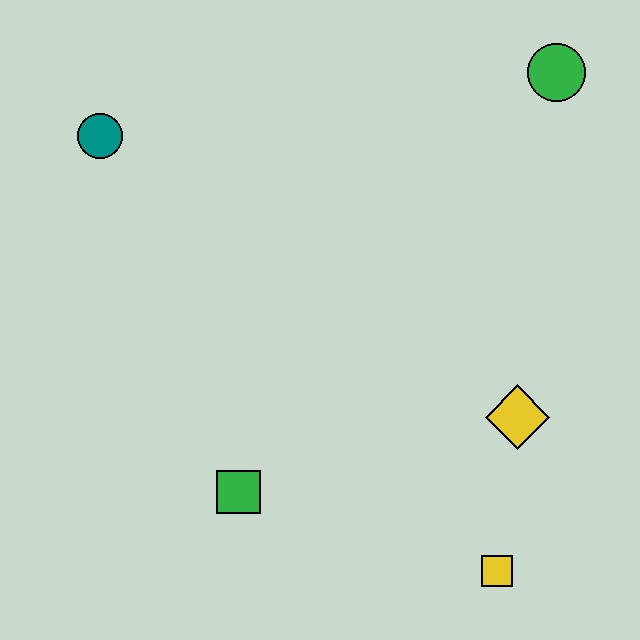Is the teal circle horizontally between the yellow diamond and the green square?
No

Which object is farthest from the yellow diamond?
The teal circle is farthest from the yellow diamond.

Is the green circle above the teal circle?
Yes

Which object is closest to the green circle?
The yellow diamond is closest to the green circle.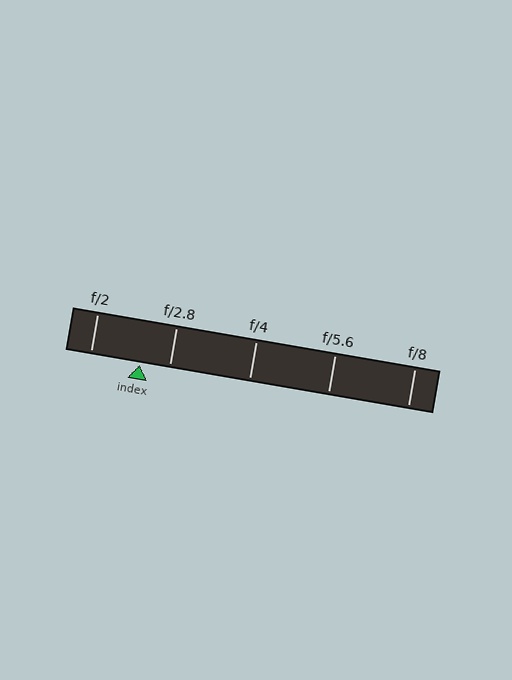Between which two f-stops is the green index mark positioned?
The index mark is between f/2 and f/2.8.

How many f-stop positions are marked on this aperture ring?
There are 5 f-stop positions marked.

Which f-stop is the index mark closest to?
The index mark is closest to f/2.8.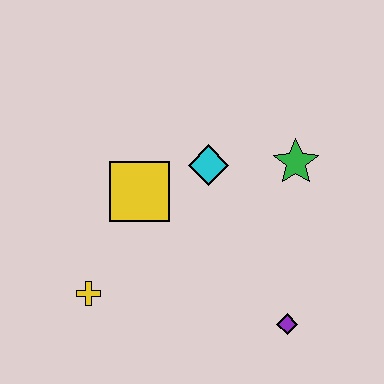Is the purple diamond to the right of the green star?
No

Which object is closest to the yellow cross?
The yellow square is closest to the yellow cross.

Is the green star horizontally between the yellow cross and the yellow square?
No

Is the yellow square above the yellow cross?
Yes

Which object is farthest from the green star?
The yellow cross is farthest from the green star.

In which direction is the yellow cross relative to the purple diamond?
The yellow cross is to the left of the purple diamond.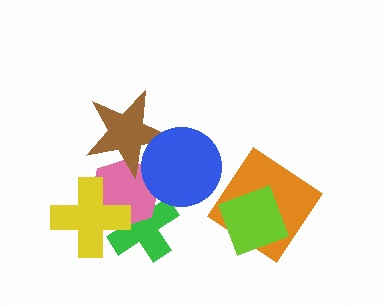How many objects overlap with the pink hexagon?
4 objects overlap with the pink hexagon.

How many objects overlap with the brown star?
2 objects overlap with the brown star.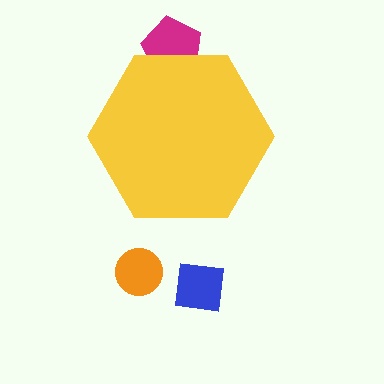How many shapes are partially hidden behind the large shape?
1 shape is partially hidden.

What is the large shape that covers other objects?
A yellow hexagon.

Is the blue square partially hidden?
No, the blue square is fully visible.